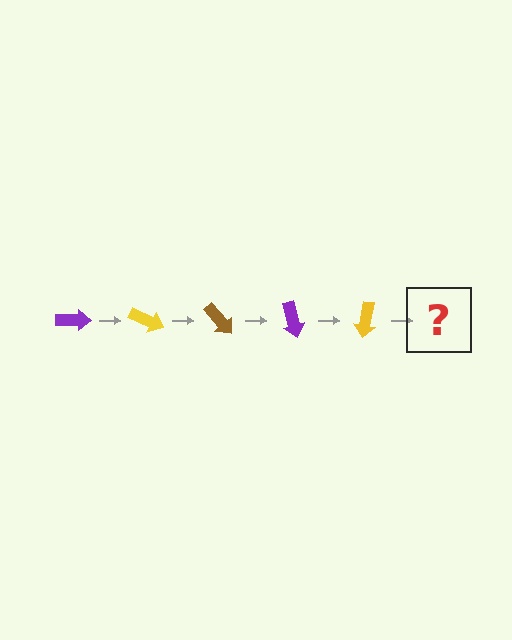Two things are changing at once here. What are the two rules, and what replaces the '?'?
The two rules are that it rotates 25 degrees each step and the color cycles through purple, yellow, and brown. The '?' should be a brown arrow, rotated 125 degrees from the start.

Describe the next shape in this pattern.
It should be a brown arrow, rotated 125 degrees from the start.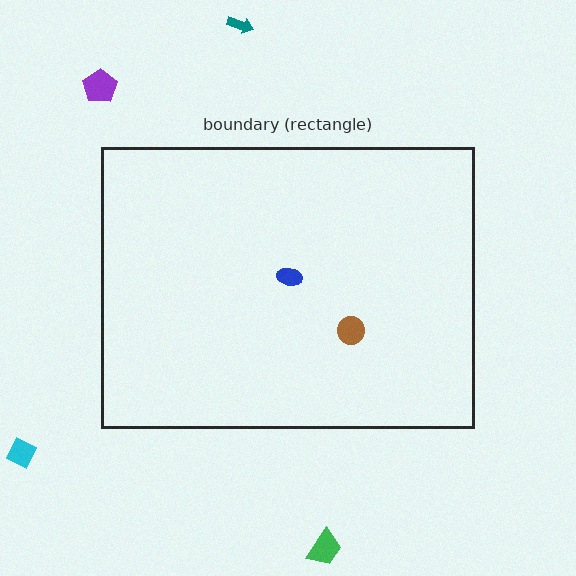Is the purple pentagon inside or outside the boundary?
Outside.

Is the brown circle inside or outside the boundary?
Inside.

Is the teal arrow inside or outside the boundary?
Outside.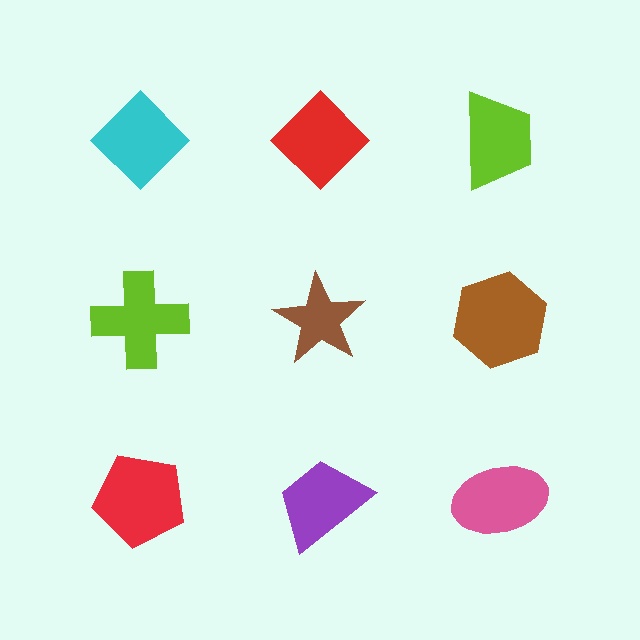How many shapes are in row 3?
3 shapes.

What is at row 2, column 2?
A brown star.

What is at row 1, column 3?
A lime trapezoid.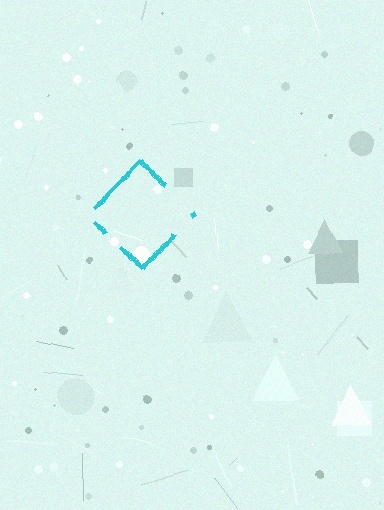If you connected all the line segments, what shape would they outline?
They would outline a diamond.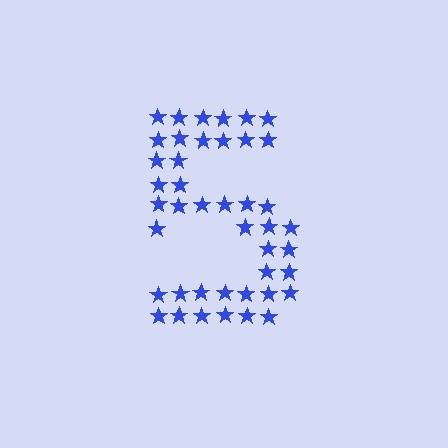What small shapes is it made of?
It is made of small stars.